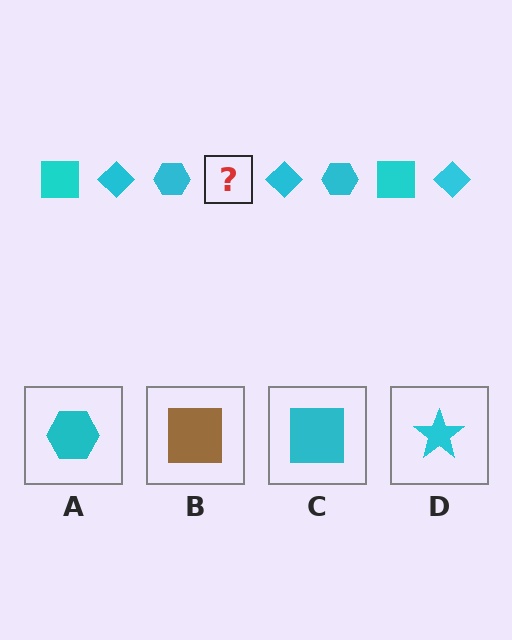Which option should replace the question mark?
Option C.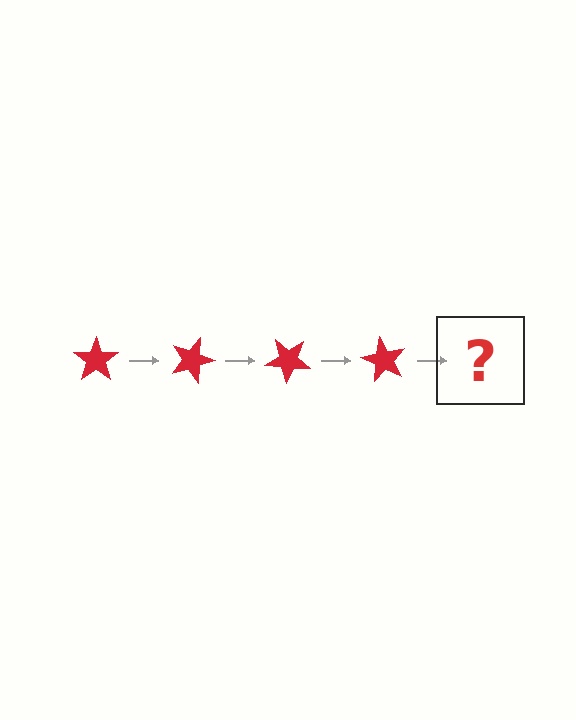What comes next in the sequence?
The next element should be a red star rotated 80 degrees.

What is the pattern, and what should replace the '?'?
The pattern is that the star rotates 20 degrees each step. The '?' should be a red star rotated 80 degrees.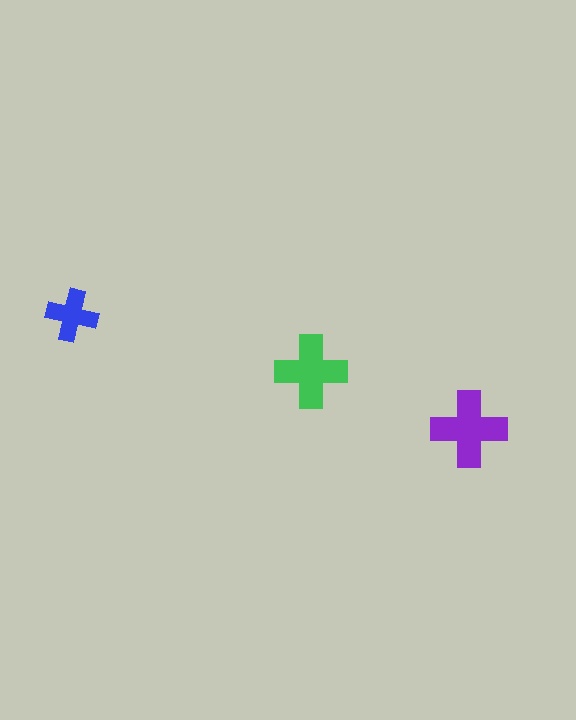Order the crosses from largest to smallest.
the purple one, the green one, the blue one.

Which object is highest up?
The blue cross is topmost.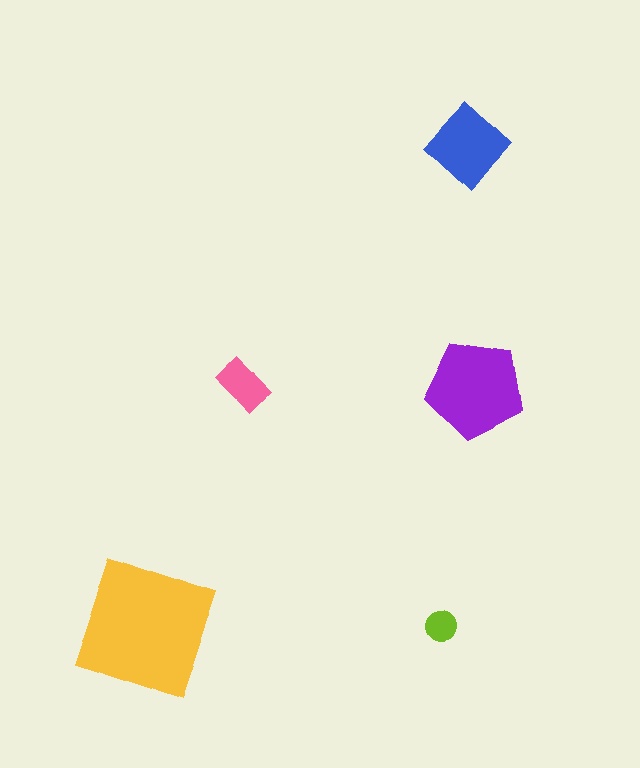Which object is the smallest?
The lime circle.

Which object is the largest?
The yellow square.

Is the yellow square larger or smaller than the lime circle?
Larger.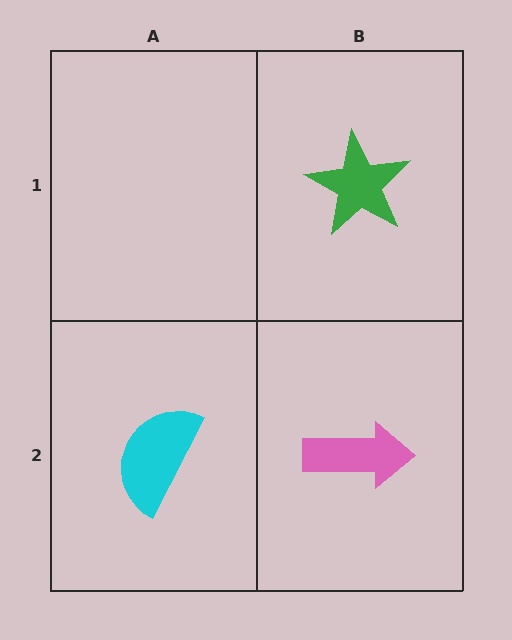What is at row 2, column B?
A pink arrow.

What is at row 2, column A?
A cyan semicircle.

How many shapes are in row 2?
2 shapes.